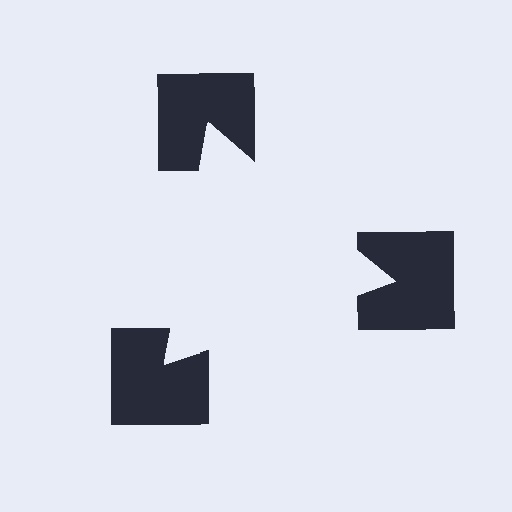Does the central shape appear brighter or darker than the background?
It typically appears slightly brighter than the background, even though no actual brightness change is drawn.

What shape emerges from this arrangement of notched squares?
An illusory triangle — its edges are inferred from the aligned wedge cuts in the notched squares, not physically drawn.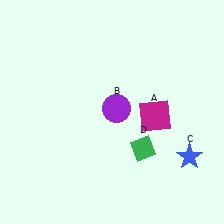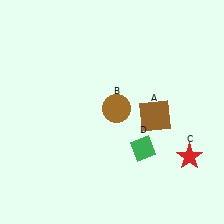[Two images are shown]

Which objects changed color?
A changed from magenta to brown. B changed from purple to brown. C changed from blue to red.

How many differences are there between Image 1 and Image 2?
There are 3 differences between the two images.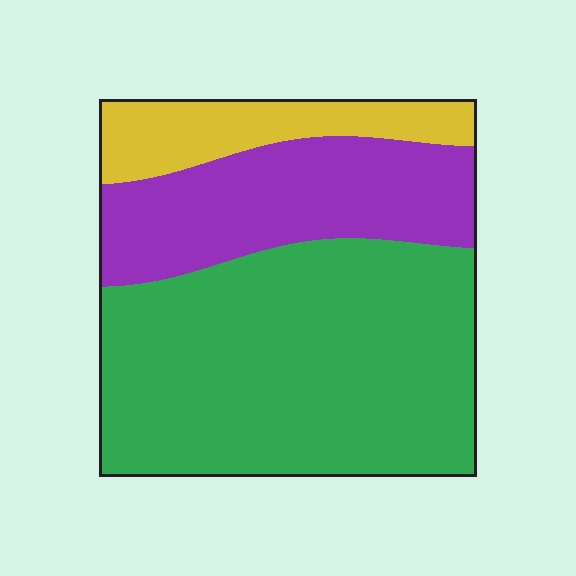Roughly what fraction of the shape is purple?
Purple takes up about one quarter (1/4) of the shape.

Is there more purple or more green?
Green.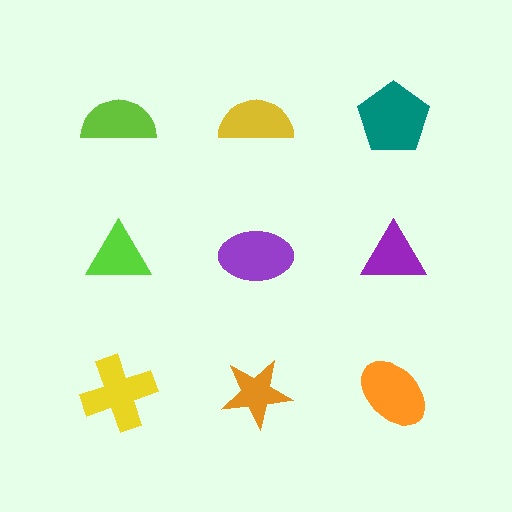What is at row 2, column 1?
A lime triangle.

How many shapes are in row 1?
3 shapes.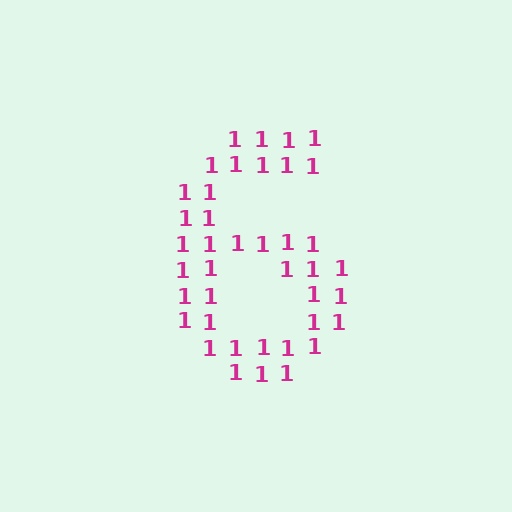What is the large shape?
The large shape is the digit 6.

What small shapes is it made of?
It is made of small digit 1's.